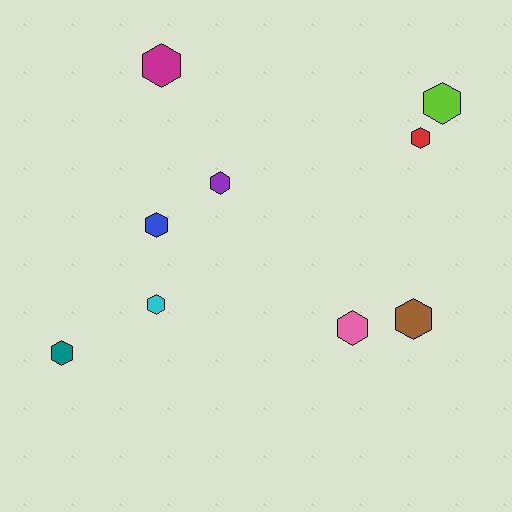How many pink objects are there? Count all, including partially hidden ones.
There is 1 pink object.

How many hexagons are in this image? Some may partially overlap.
There are 9 hexagons.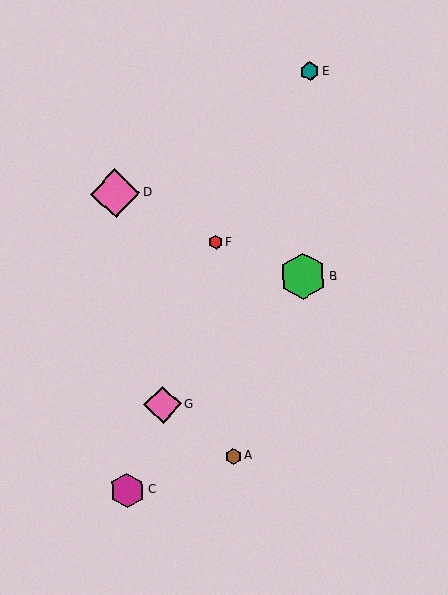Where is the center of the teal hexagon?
The center of the teal hexagon is at (310, 71).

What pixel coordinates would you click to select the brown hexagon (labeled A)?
Click at (233, 456) to select the brown hexagon A.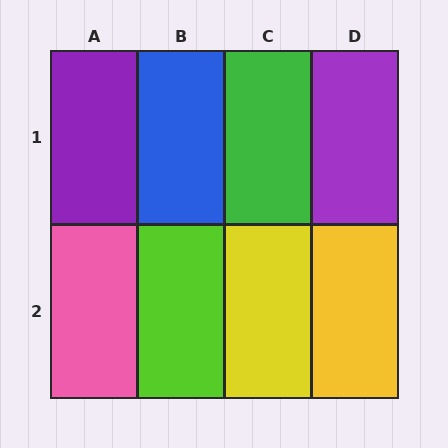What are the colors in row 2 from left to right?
Pink, lime, yellow, yellow.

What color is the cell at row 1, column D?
Purple.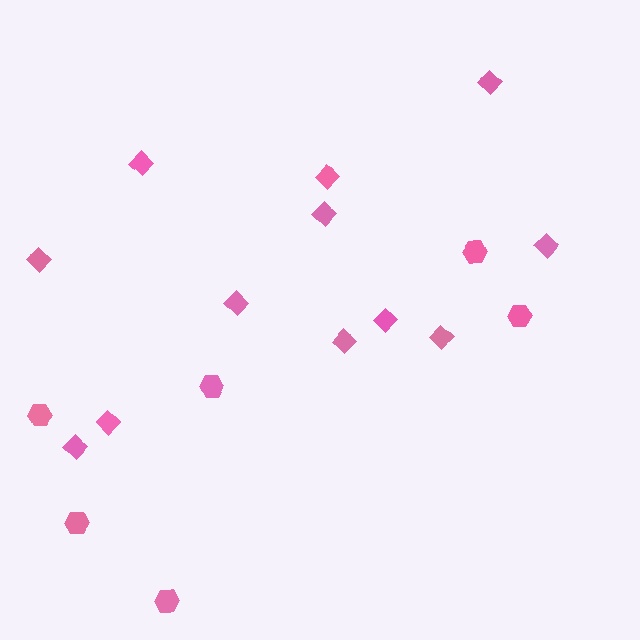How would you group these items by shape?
There are 2 groups: one group of diamonds (12) and one group of hexagons (6).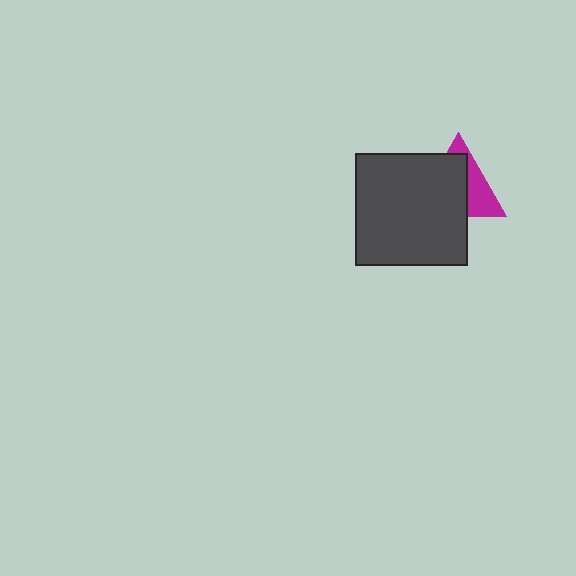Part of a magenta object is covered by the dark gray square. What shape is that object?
It is a triangle.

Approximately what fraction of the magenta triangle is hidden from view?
Roughly 61% of the magenta triangle is hidden behind the dark gray square.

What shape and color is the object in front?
The object in front is a dark gray square.